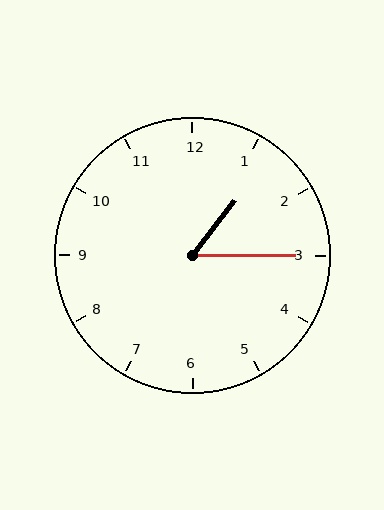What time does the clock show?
1:15.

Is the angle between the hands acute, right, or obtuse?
It is acute.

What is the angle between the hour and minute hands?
Approximately 52 degrees.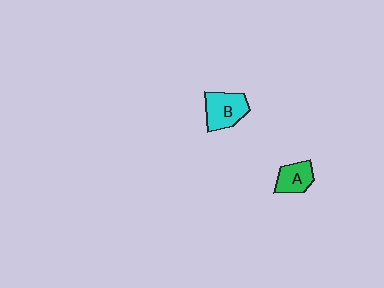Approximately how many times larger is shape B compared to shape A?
Approximately 1.4 times.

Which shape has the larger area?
Shape B (cyan).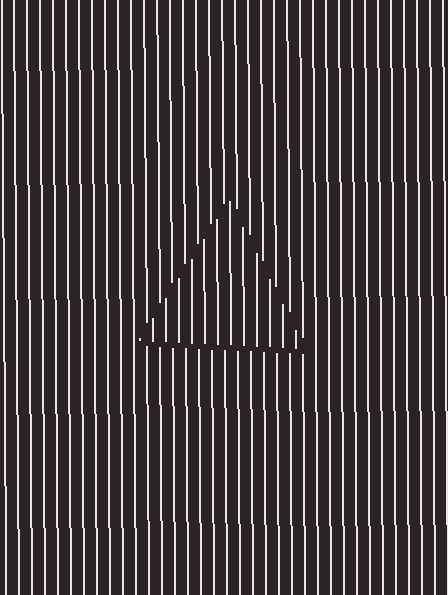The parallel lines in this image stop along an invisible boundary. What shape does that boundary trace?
An illusory triangle. The interior of the shape contains the same grating, shifted by half a period — the contour is defined by the phase discontinuity where line-ends from the inner and outer gratings abut.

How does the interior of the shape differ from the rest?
The interior of the shape contains the same grating, shifted by half a period — the contour is defined by the phase discontinuity where line-ends from the inner and outer gratings abut.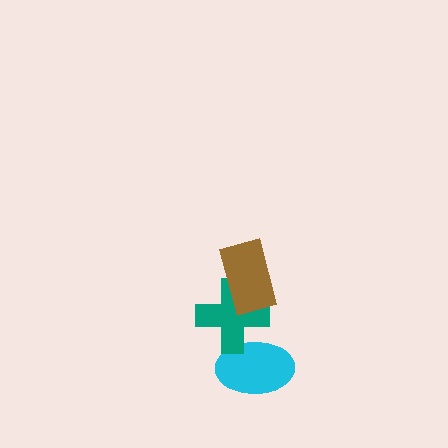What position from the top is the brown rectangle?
The brown rectangle is 1st from the top.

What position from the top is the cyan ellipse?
The cyan ellipse is 3rd from the top.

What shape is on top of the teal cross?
The brown rectangle is on top of the teal cross.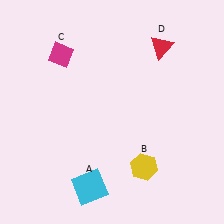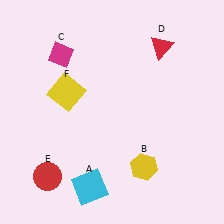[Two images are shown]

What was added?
A red circle (E), a yellow square (F) were added in Image 2.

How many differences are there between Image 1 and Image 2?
There are 2 differences between the two images.